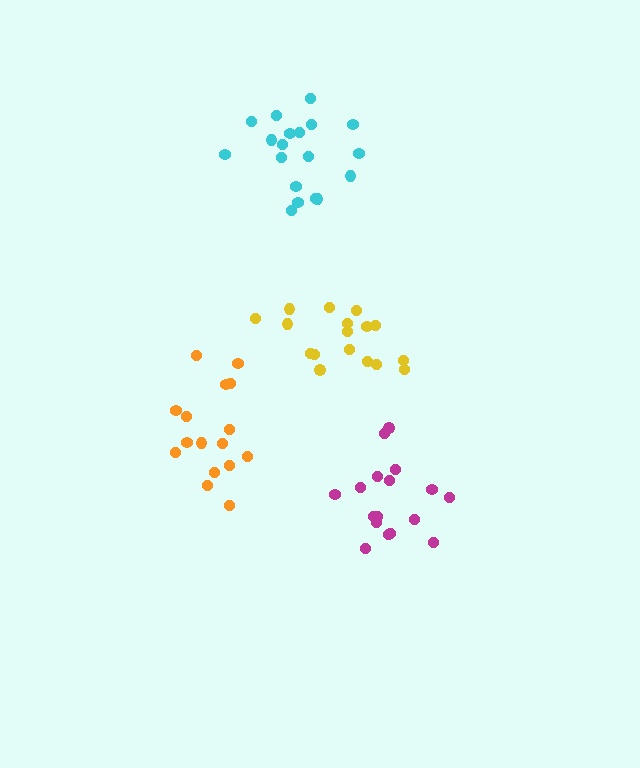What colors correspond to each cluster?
The clusters are colored: magenta, cyan, yellow, orange.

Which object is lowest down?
The magenta cluster is bottommost.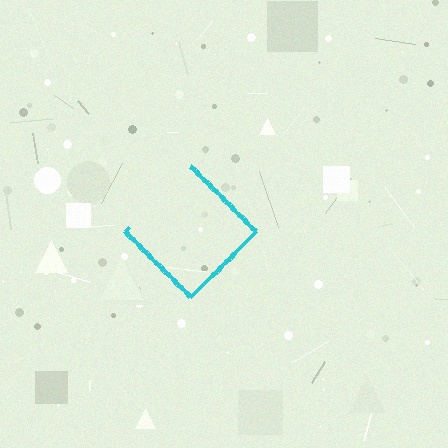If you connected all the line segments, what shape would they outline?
They would outline a diamond.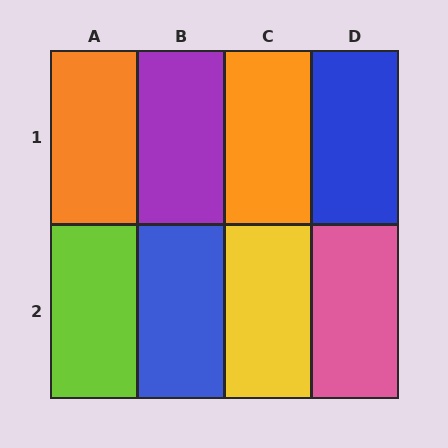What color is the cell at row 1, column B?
Purple.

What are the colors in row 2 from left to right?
Lime, blue, yellow, pink.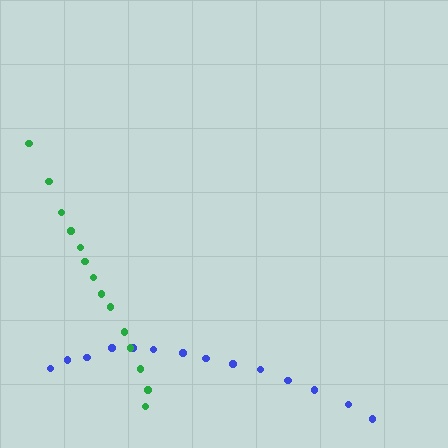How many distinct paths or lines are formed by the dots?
There are 2 distinct paths.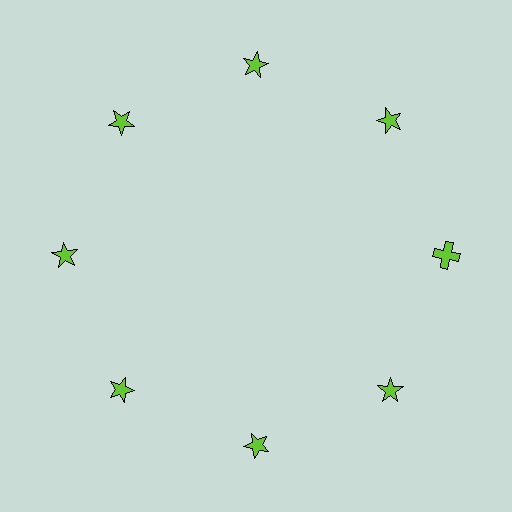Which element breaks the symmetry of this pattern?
The lime cross at roughly the 3 o'clock position breaks the symmetry. All other shapes are lime stars.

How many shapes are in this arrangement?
There are 8 shapes arranged in a ring pattern.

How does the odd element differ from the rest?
It has a different shape: cross instead of star.